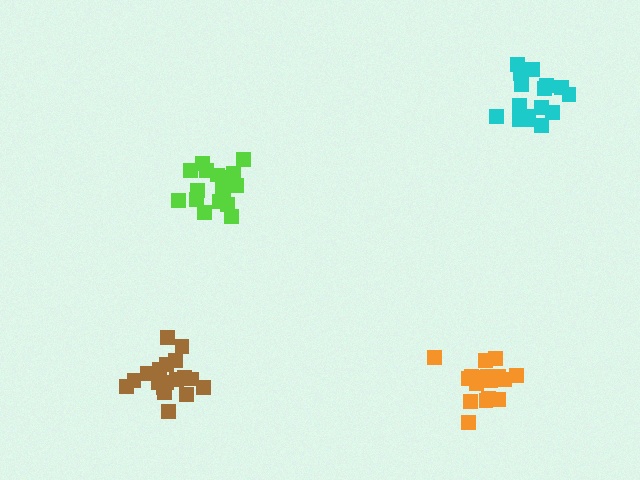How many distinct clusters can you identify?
There are 4 distinct clusters.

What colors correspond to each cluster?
The clusters are colored: lime, cyan, orange, brown.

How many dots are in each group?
Group 1: 17 dots, Group 2: 17 dots, Group 3: 17 dots, Group 4: 19 dots (70 total).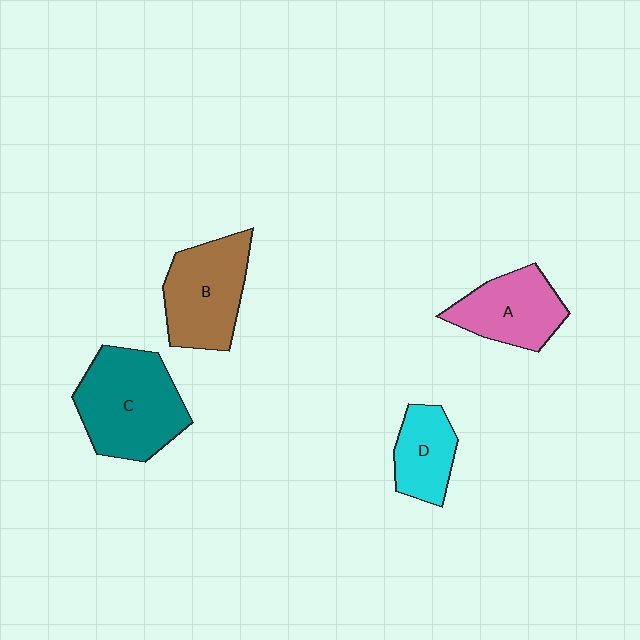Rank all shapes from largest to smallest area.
From largest to smallest: C (teal), B (brown), A (pink), D (cyan).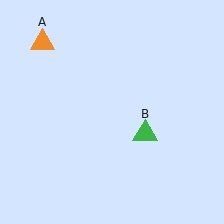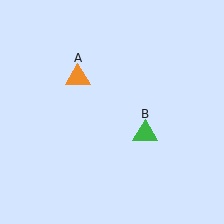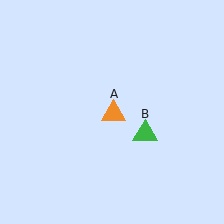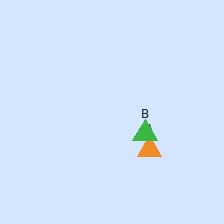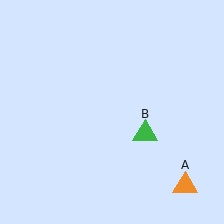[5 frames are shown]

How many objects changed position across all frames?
1 object changed position: orange triangle (object A).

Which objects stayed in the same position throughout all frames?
Green triangle (object B) remained stationary.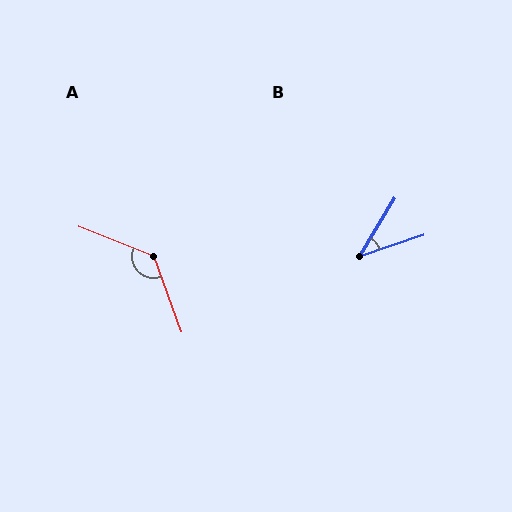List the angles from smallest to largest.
B (40°), A (132°).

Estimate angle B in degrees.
Approximately 40 degrees.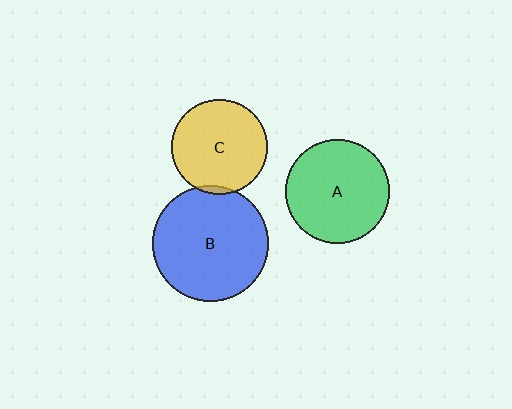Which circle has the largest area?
Circle B (blue).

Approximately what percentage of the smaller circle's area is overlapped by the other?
Approximately 5%.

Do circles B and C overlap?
Yes.